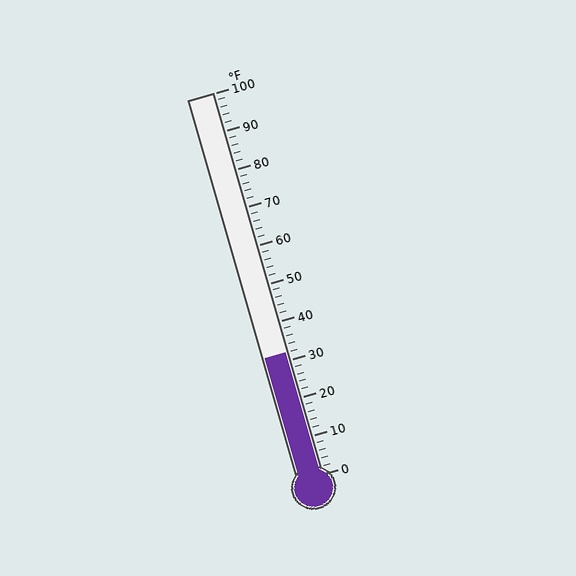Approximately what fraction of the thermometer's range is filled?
The thermometer is filled to approximately 30% of its range.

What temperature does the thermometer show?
The thermometer shows approximately 32°F.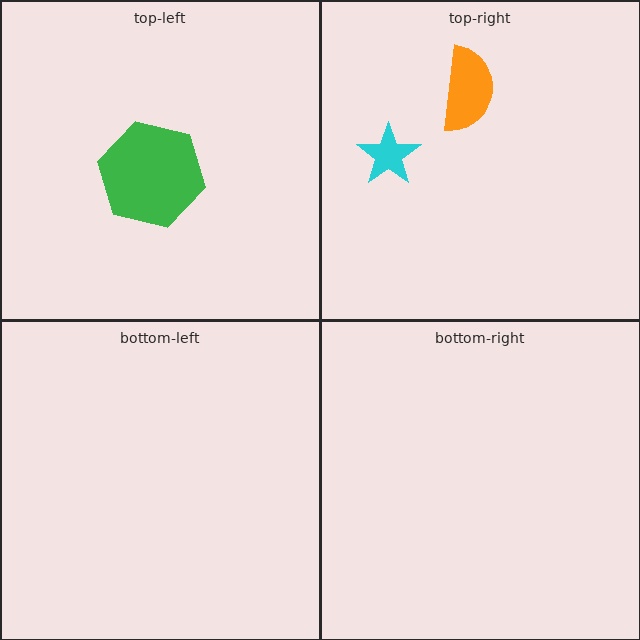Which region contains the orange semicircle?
The top-right region.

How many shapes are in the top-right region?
2.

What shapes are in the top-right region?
The cyan star, the orange semicircle.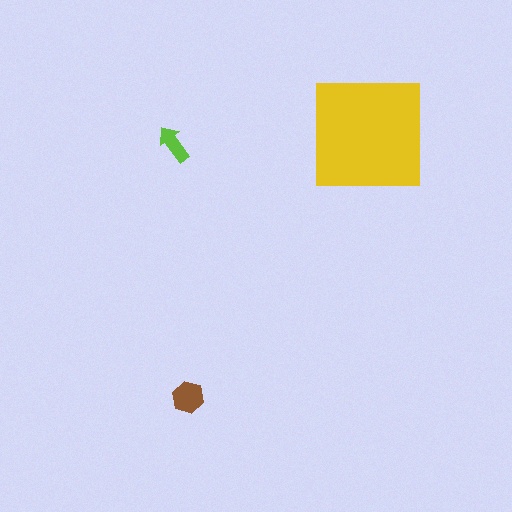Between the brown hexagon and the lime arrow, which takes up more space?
The brown hexagon.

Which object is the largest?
The yellow square.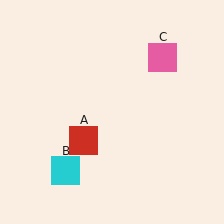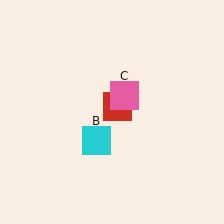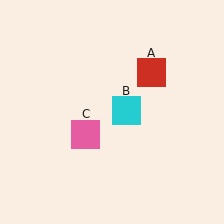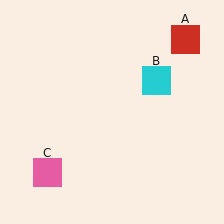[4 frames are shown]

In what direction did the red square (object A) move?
The red square (object A) moved up and to the right.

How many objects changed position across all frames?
3 objects changed position: red square (object A), cyan square (object B), pink square (object C).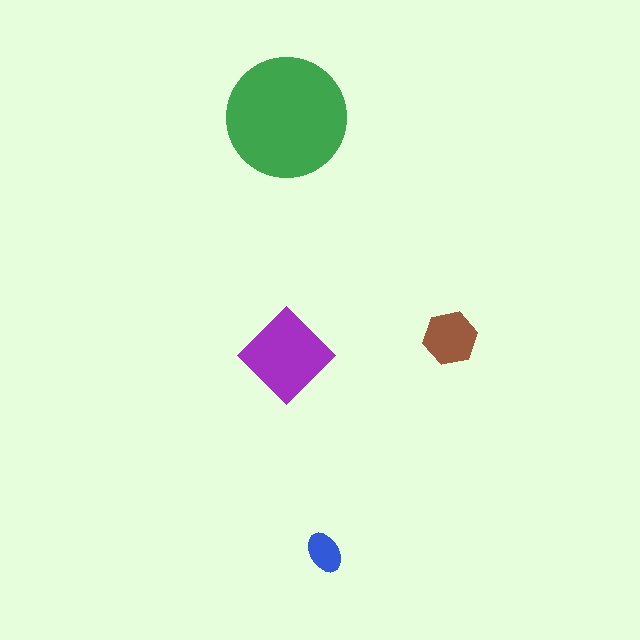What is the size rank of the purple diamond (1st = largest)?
2nd.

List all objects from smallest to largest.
The blue ellipse, the brown hexagon, the purple diamond, the green circle.